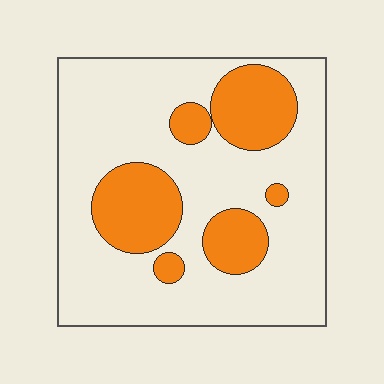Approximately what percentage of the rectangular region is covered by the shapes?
Approximately 25%.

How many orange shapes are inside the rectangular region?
6.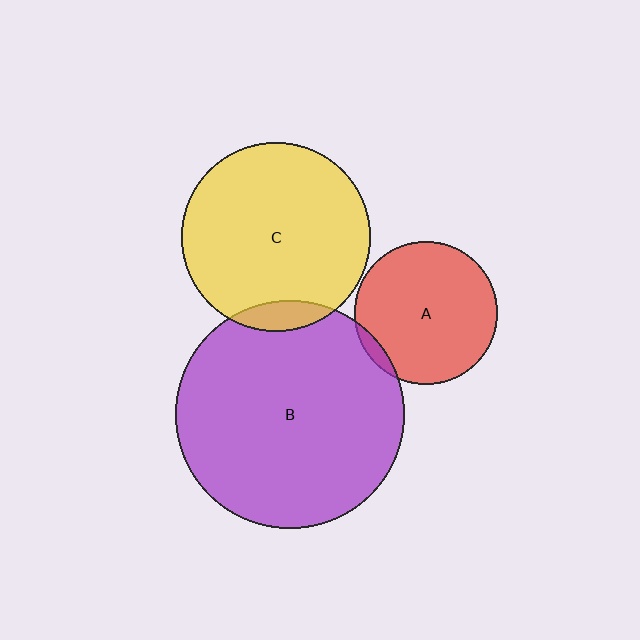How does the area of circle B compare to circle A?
Approximately 2.6 times.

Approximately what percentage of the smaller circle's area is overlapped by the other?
Approximately 5%.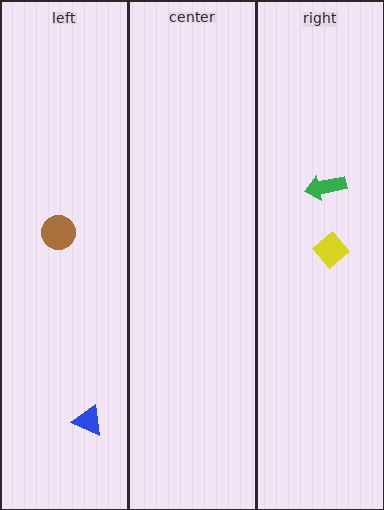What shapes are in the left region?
The blue triangle, the brown circle.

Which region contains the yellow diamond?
The right region.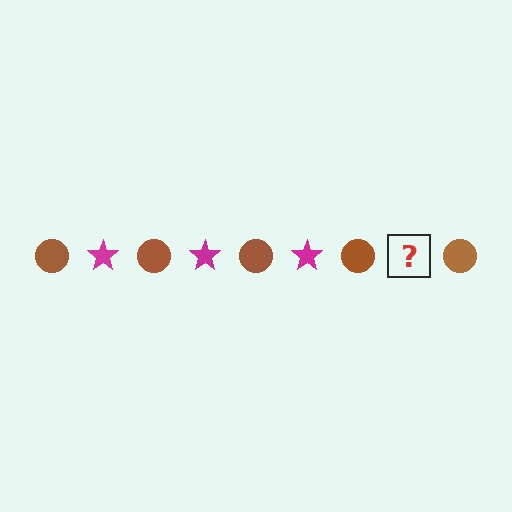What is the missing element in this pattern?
The missing element is a magenta star.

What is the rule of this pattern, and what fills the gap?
The rule is that the pattern alternates between brown circle and magenta star. The gap should be filled with a magenta star.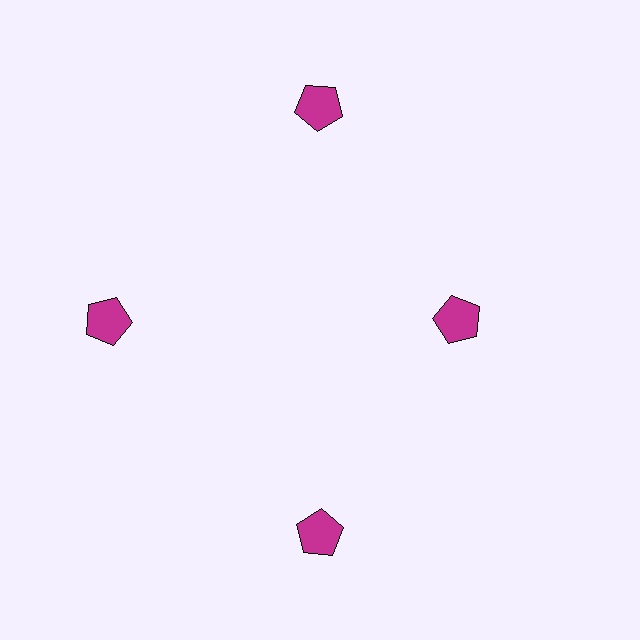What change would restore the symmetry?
The symmetry would be restored by moving it outward, back onto the ring so that all 4 pentagons sit at equal angles and equal distance from the center.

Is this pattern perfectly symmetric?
No. The 4 magenta pentagons are arranged in a ring, but one element near the 3 o'clock position is pulled inward toward the center, breaking the 4-fold rotational symmetry.